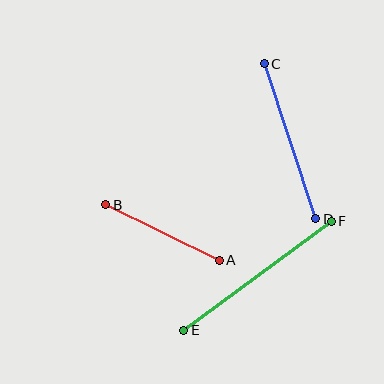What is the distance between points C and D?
The distance is approximately 163 pixels.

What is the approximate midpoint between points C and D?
The midpoint is at approximately (290, 141) pixels.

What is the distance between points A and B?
The distance is approximately 126 pixels.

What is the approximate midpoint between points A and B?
The midpoint is at approximately (162, 233) pixels.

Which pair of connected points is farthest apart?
Points E and F are farthest apart.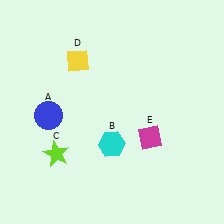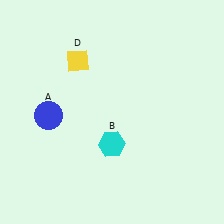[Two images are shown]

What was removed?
The lime star (C), the magenta diamond (E) were removed in Image 2.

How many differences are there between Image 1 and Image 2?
There are 2 differences between the two images.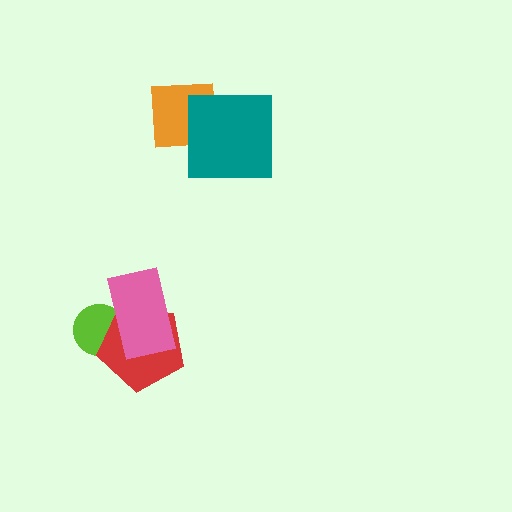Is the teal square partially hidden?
No, no other shape covers it.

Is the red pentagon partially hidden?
Yes, it is partially covered by another shape.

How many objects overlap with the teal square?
1 object overlaps with the teal square.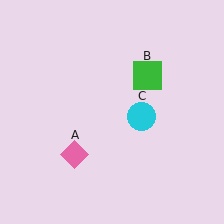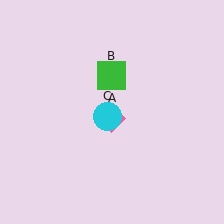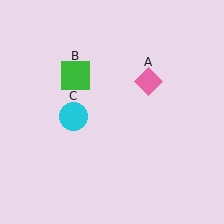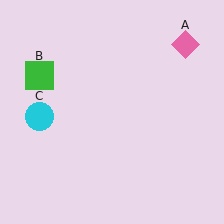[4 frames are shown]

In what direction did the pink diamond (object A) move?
The pink diamond (object A) moved up and to the right.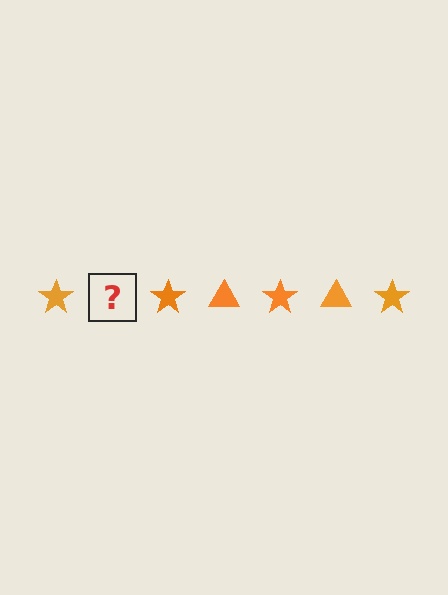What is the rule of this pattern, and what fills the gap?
The rule is that the pattern cycles through star, triangle shapes in orange. The gap should be filled with an orange triangle.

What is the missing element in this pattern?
The missing element is an orange triangle.